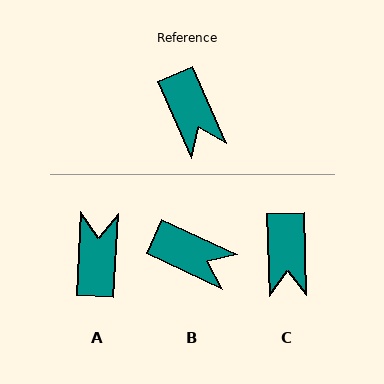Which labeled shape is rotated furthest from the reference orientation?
A, about 153 degrees away.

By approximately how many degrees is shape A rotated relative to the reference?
Approximately 153 degrees counter-clockwise.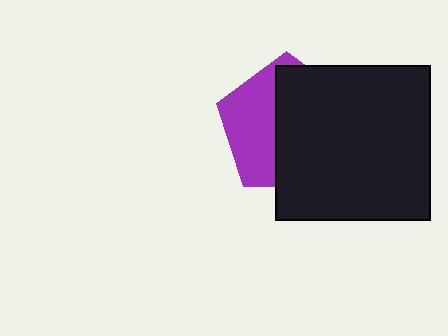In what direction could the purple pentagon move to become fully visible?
The purple pentagon could move left. That would shift it out from behind the black square entirely.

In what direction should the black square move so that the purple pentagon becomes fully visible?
The black square should move right. That is the shortest direction to clear the overlap and leave the purple pentagon fully visible.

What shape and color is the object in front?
The object in front is a black square.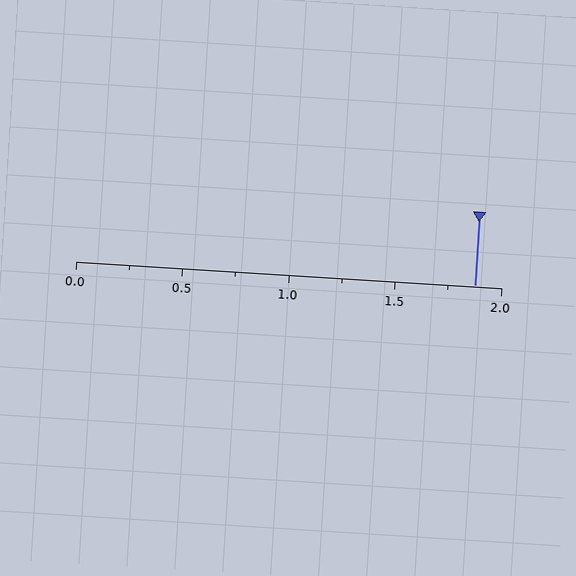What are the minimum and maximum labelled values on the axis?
The axis runs from 0.0 to 2.0.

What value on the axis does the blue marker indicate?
The marker indicates approximately 1.88.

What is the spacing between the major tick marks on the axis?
The major ticks are spaced 0.5 apart.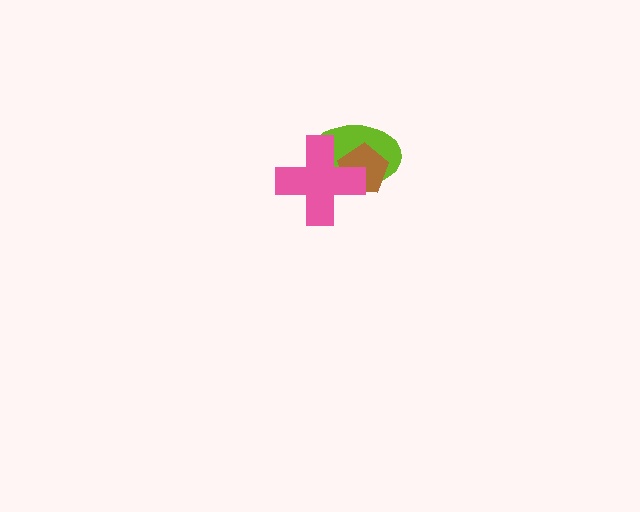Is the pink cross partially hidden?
No, no other shape covers it.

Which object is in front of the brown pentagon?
The pink cross is in front of the brown pentagon.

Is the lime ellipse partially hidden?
Yes, it is partially covered by another shape.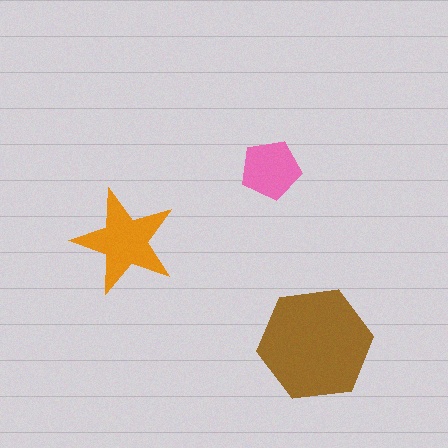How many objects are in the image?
There are 3 objects in the image.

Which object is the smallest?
The pink pentagon.